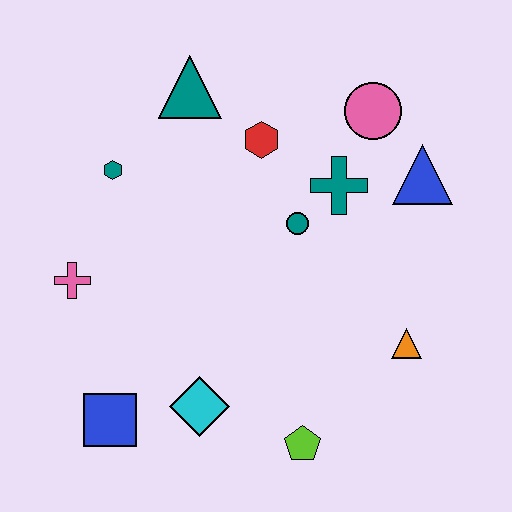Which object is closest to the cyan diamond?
The blue square is closest to the cyan diamond.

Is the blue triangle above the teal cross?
Yes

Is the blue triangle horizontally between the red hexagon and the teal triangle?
No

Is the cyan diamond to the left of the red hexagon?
Yes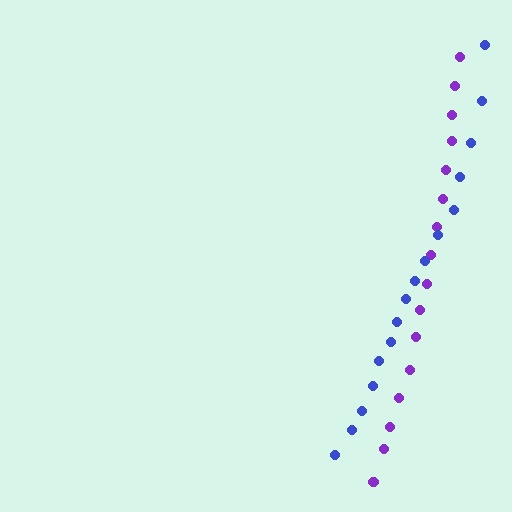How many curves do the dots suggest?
There are 2 distinct paths.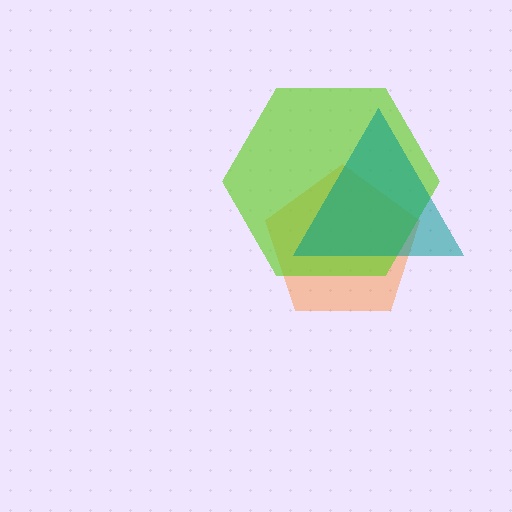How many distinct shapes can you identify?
There are 3 distinct shapes: an orange pentagon, a lime hexagon, a teal triangle.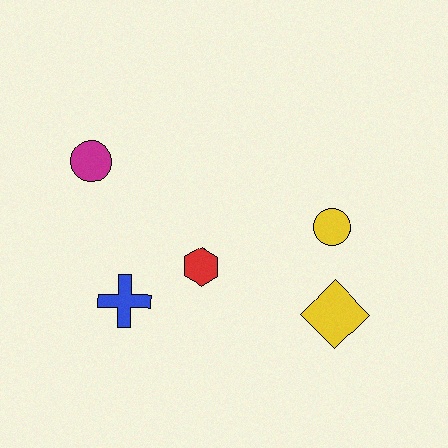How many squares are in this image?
There are no squares.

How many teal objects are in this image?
There are no teal objects.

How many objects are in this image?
There are 5 objects.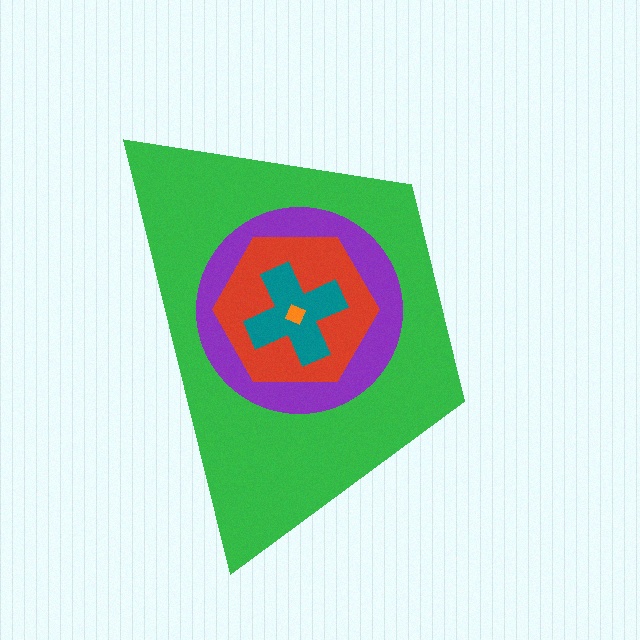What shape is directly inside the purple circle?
The red hexagon.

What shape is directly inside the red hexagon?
The teal cross.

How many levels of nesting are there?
5.